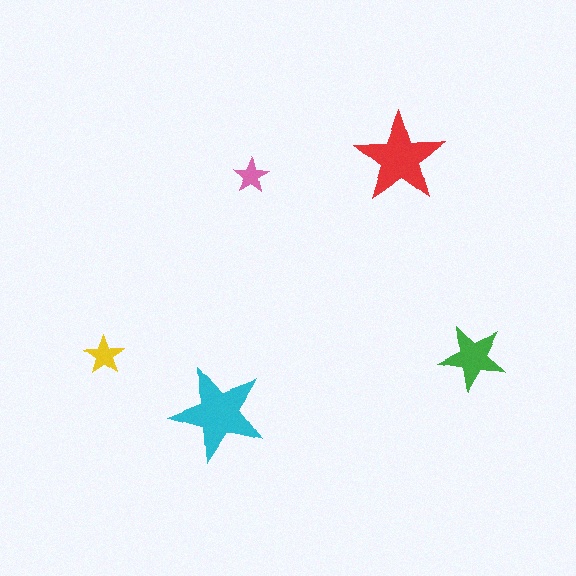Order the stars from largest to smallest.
the cyan one, the red one, the green one, the yellow one, the pink one.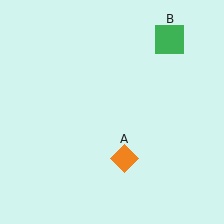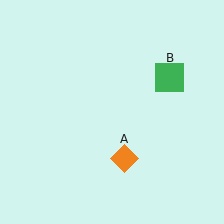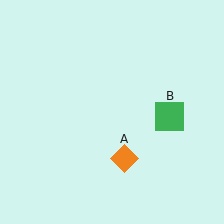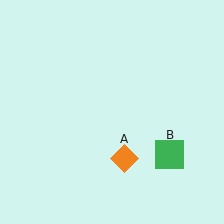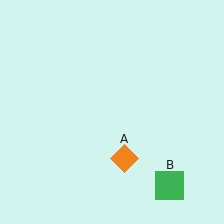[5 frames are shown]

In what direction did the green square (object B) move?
The green square (object B) moved down.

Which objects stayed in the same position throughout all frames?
Orange diamond (object A) remained stationary.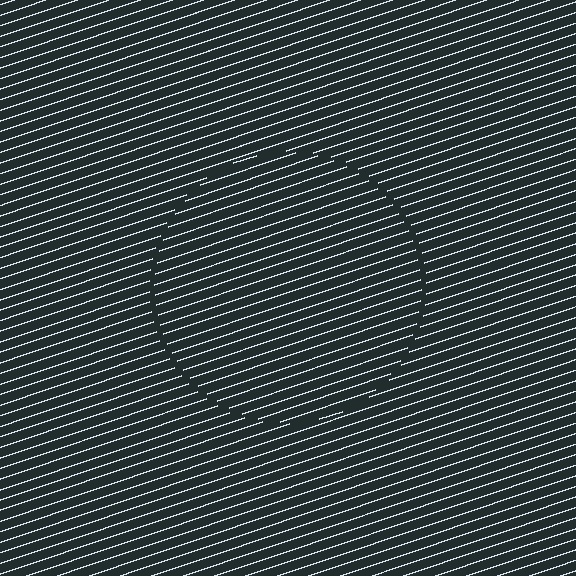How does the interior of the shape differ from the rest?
The interior of the shape contains the same grating, shifted by half a period — the contour is defined by the phase discontinuity where line-ends from the inner and outer gratings abut.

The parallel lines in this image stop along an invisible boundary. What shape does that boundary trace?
An illusory circle. The interior of the shape contains the same grating, shifted by half a period — the contour is defined by the phase discontinuity where line-ends from the inner and outer gratings abut.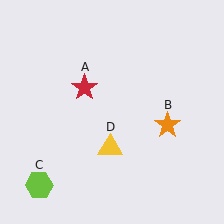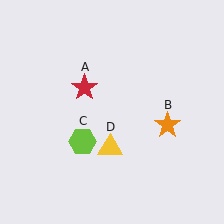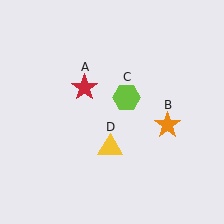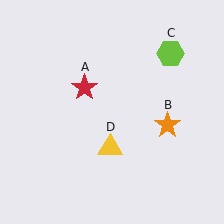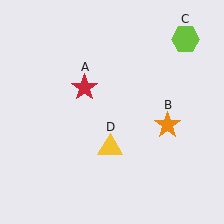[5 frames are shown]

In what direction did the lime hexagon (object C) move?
The lime hexagon (object C) moved up and to the right.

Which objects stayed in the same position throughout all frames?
Red star (object A) and orange star (object B) and yellow triangle (object D) remained stationary.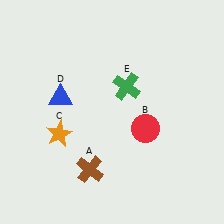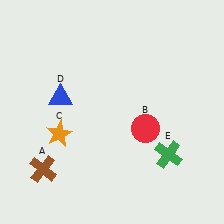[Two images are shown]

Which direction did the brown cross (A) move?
The brown cross (A) moved left.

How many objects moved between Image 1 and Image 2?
2 objects moved between the two images.